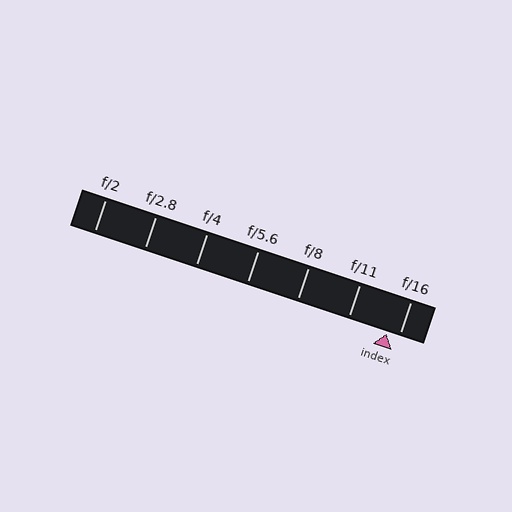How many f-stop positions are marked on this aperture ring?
There are 7 f-stop positions marked.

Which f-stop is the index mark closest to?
The index mark is closest to f/16.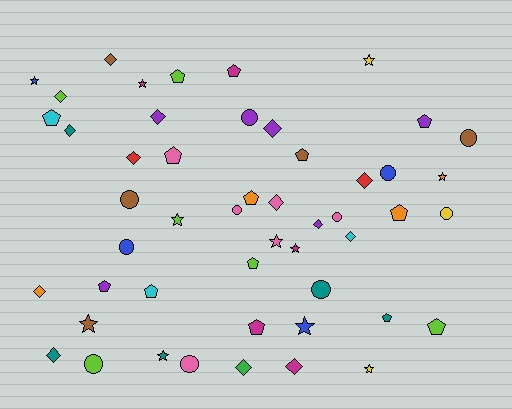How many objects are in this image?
There are 50 objects.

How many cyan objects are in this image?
There are 3 cyan objects.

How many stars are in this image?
There are 11 stars.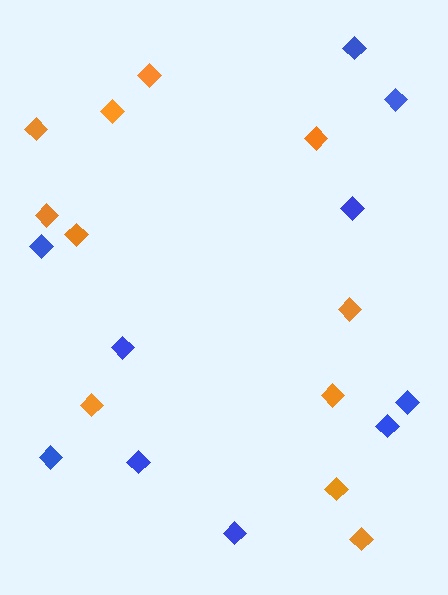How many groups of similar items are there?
There are 2 groups: one group of blue diamonds (10) and one group of orange diamonds (11).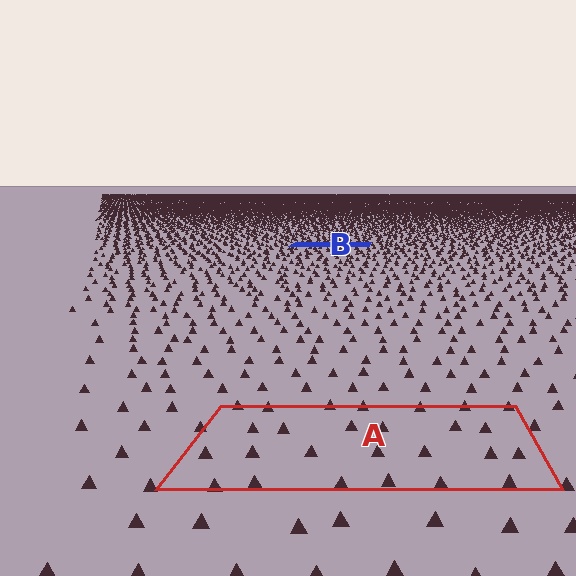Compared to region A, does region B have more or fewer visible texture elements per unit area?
Region B has more texture elements per unit area — they are packed more densely because it is farther away.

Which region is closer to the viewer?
Region A is closer. The texture elements there are larger and more spread out.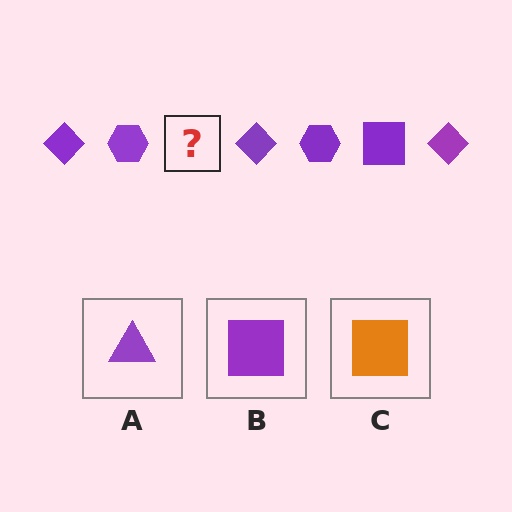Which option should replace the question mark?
Option B.